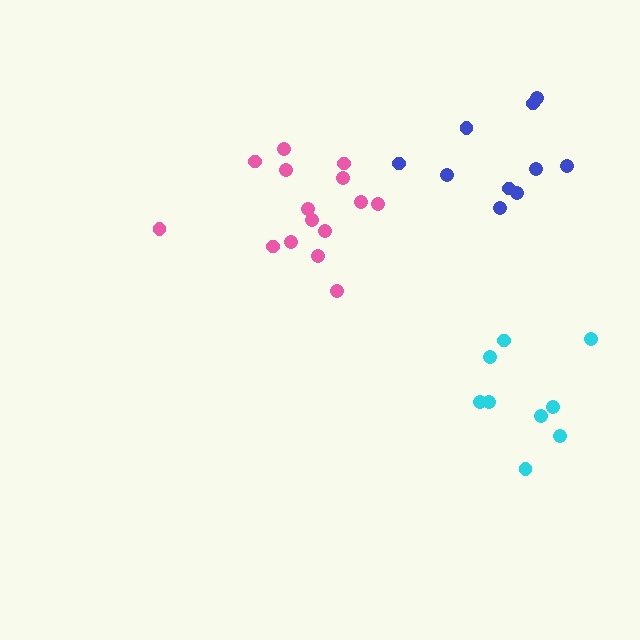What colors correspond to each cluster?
The clusters are colored: blue, pink, cyan.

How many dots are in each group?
Group 1: 10 dots, Group 2: 15 dots, Group 3: 9 dots (34 total).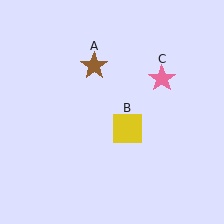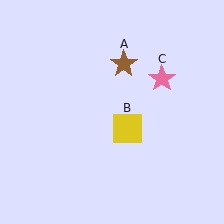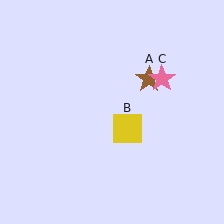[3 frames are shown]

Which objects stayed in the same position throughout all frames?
Yellow square (object B) and pink star (object C) remained stationary.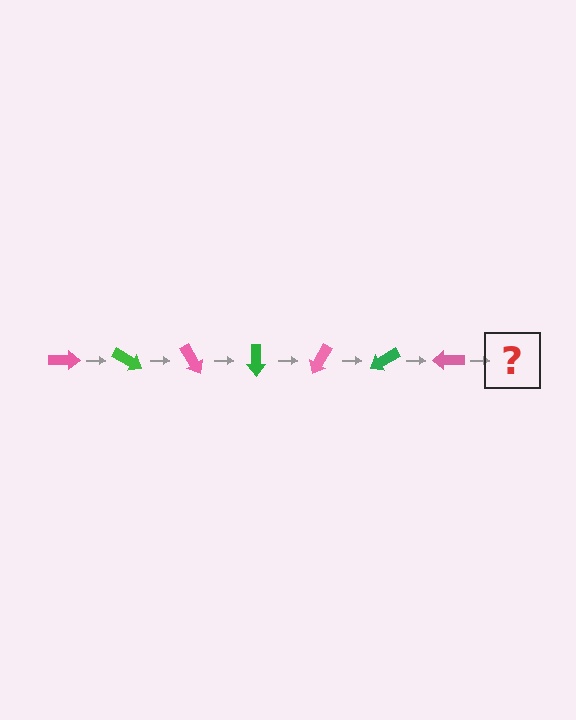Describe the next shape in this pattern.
It should be a green arrow, rotated 210 degrees from the start.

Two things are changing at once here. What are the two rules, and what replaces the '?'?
The two rules are that it rotates 30 degrees each step and the color cycles through pink and green. The '?' should be a green arrow, rotated 210 degrees from the start.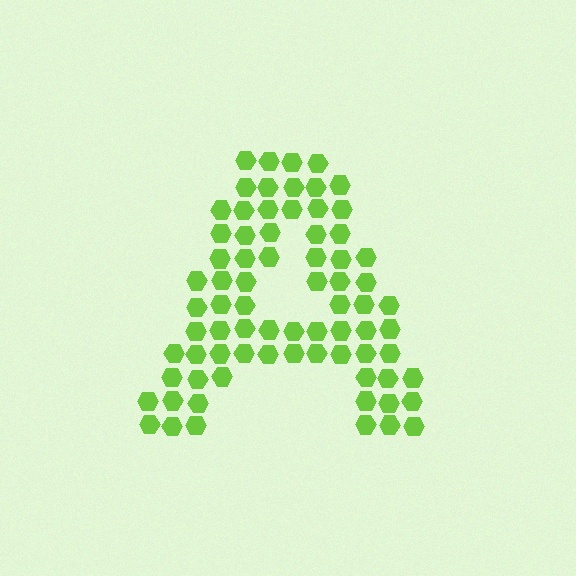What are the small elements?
The small elements are hexagons.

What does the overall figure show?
The overall figure shows the letter A.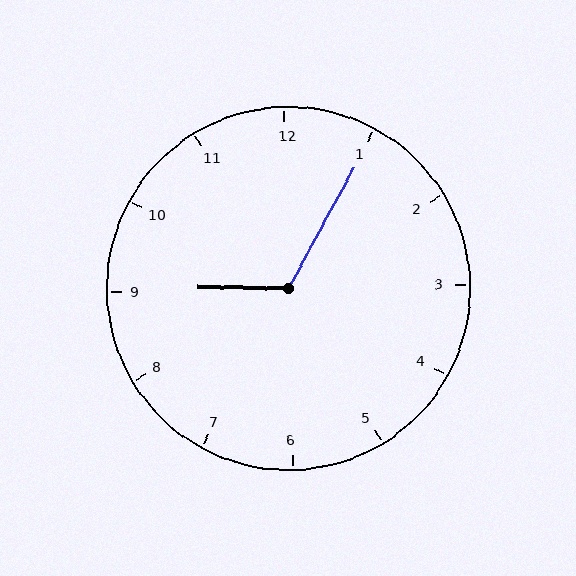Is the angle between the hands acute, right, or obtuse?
It is obtuse.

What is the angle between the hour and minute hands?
Approximately 118 degrees.